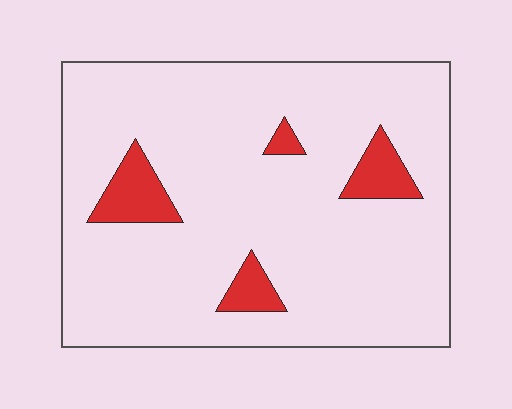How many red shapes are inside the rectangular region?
4.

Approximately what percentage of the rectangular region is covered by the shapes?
Approximately 10%.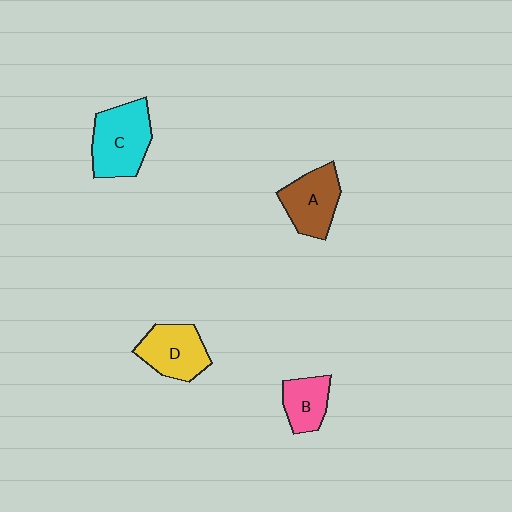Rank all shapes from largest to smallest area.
From largest to smallest: C (cyan), A (brown), D (yellow), B (pink).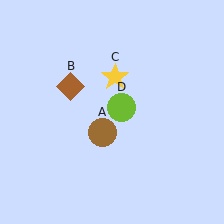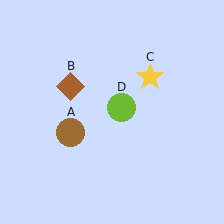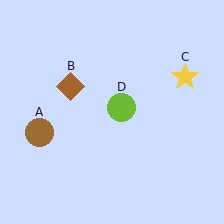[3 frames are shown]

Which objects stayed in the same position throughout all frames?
Brown diamond (object B) and lime circle (object D) remained stationary.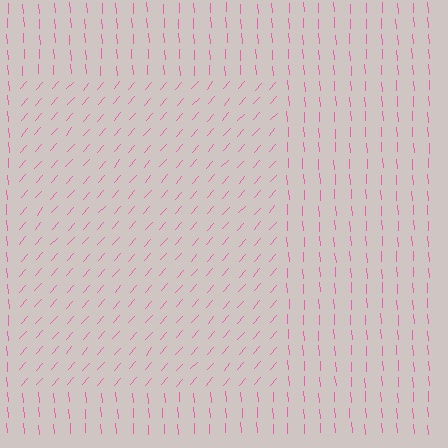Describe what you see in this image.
The image is filled with small pink line segments. A rectangle region in the image has lines oriented differently from the surrounding lines, creating a visible texture boundary.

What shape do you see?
I see a rectangle.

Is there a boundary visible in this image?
Yes, there is a texture boundary formed by a change in line orientation.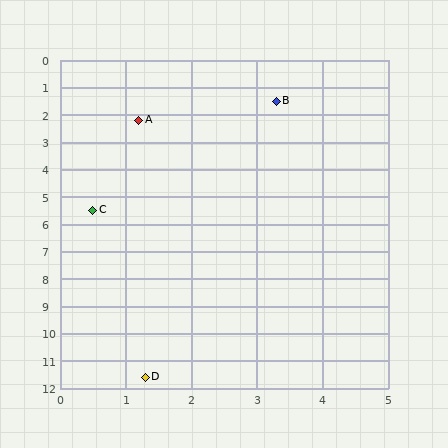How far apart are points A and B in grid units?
Points A and B are about 2.2 grid units apart.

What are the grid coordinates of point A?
Point A is at approximately (1.2, 2.2).